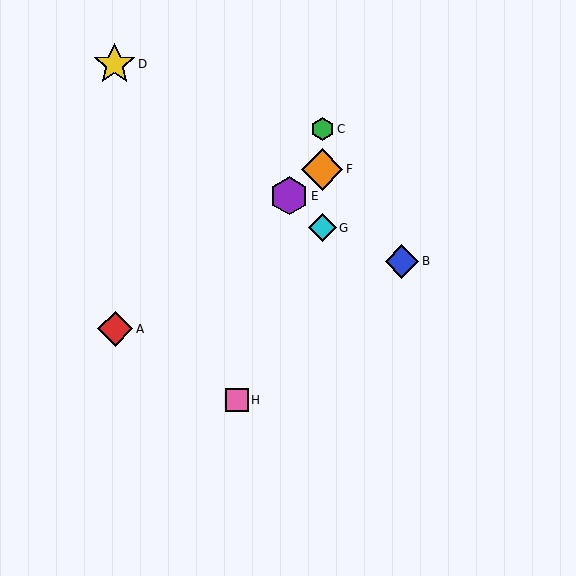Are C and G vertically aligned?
Yes, both are at x≈322.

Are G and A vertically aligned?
No, G is at x≈322 and A is at x≈115.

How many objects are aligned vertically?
3 objects (C, F, G) are aligned vertically.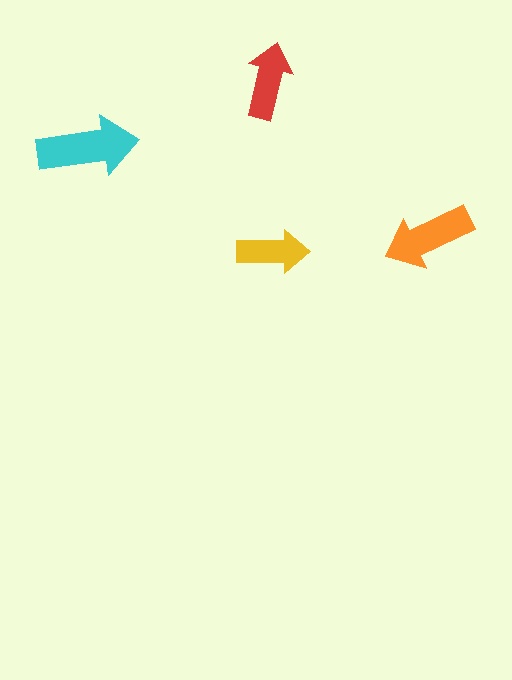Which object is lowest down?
The yellow arrow is bottommost.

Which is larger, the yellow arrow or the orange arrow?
The orange one.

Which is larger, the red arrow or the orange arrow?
The orange one.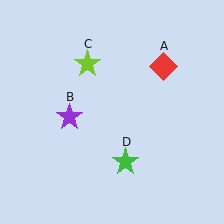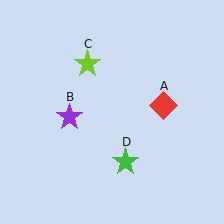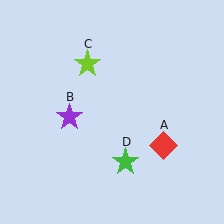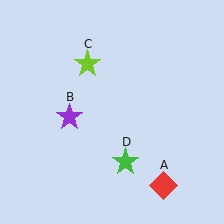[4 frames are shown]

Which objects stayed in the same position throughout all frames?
Purple star (object B) and lime star (object C) and green star (object D) remained stationary.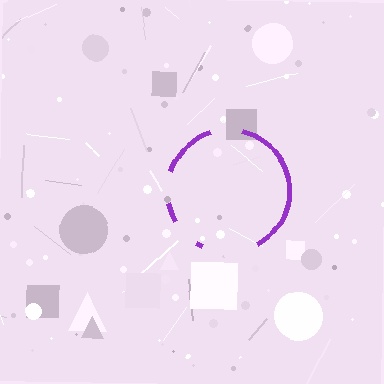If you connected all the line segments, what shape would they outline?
They would outline a circle.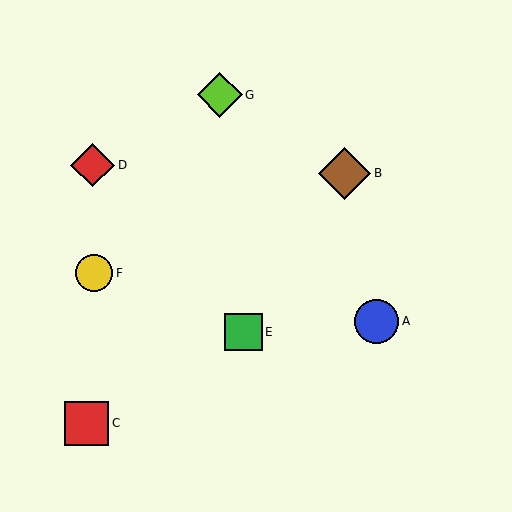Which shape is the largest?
The brown diamond (labeled B) is the largest.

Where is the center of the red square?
The center of the red square is at (87, 423).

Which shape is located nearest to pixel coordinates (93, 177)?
The red diamond (labeled D) at (93, 165) is nearest to that location.